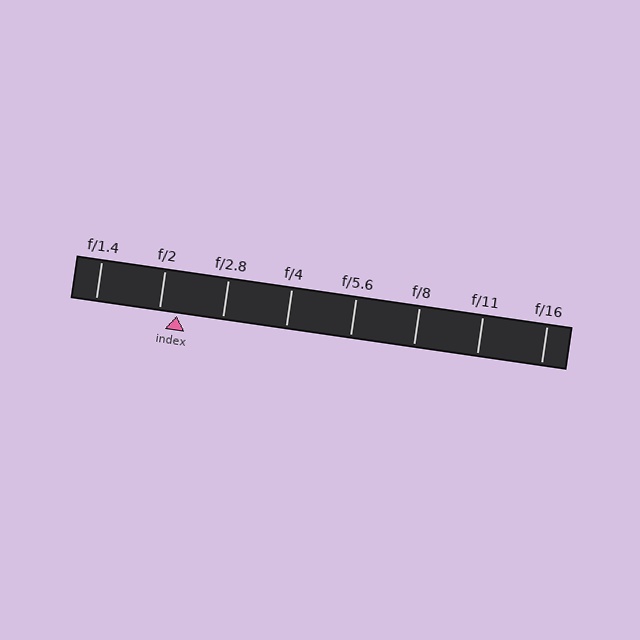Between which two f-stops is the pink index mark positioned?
The index mark is between f/2 and f/2.8.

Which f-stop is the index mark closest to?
The index mark is closest to f/2.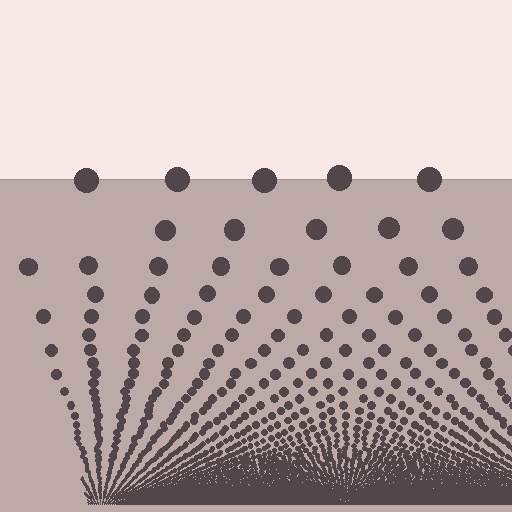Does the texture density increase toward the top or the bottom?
Density increases toward the bottom.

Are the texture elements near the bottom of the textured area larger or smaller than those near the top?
Smaller. The gradient is inverted — elements near the bottom are smaller and denser.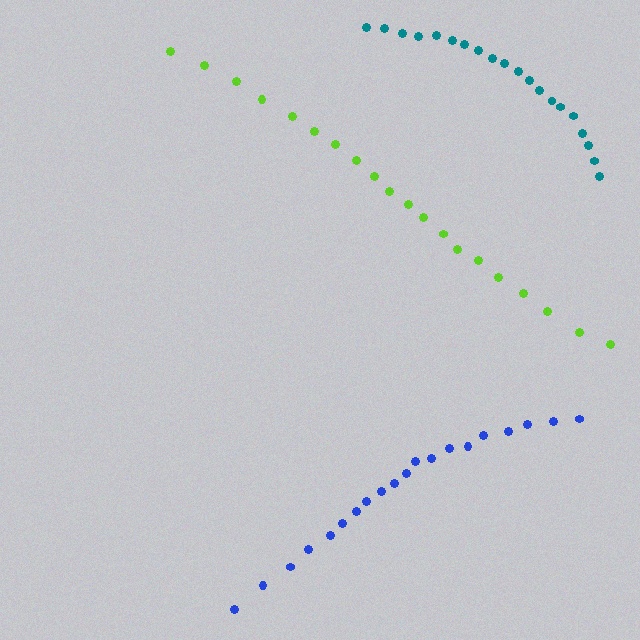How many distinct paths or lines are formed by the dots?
There are 3 distinct paths.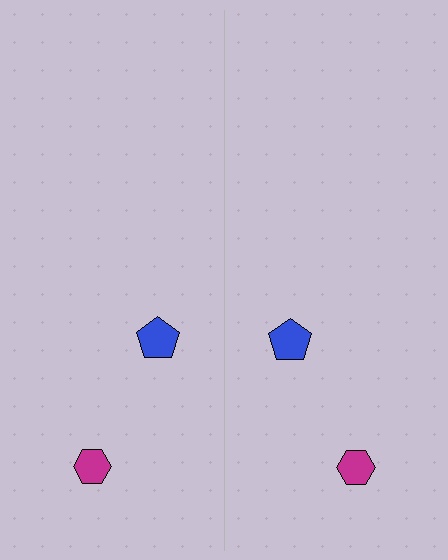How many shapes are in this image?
There are 4 shapes in this image.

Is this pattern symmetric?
Yes, this pattern has bilateral (reflection) symmetry.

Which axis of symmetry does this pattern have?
The pattern has a vertical axis of symmetry running through the center of the image.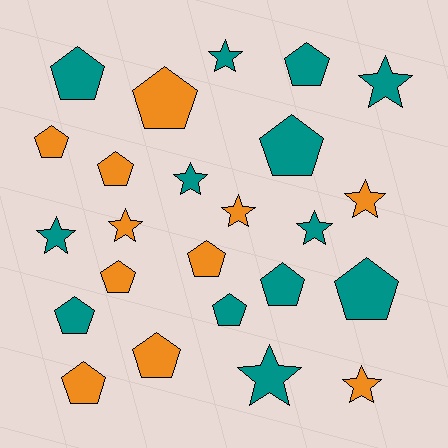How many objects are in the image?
There are 24 objects.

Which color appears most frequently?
Teal, with 13 objects.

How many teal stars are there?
There are 6 teal stars.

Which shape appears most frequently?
Pentagon, with 14 objects.